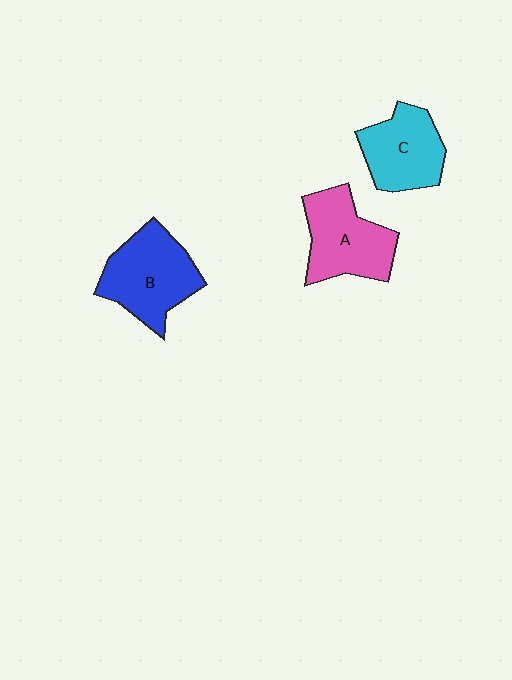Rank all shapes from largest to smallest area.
From largest to smallest: B (blue), A (pink), C (cyan).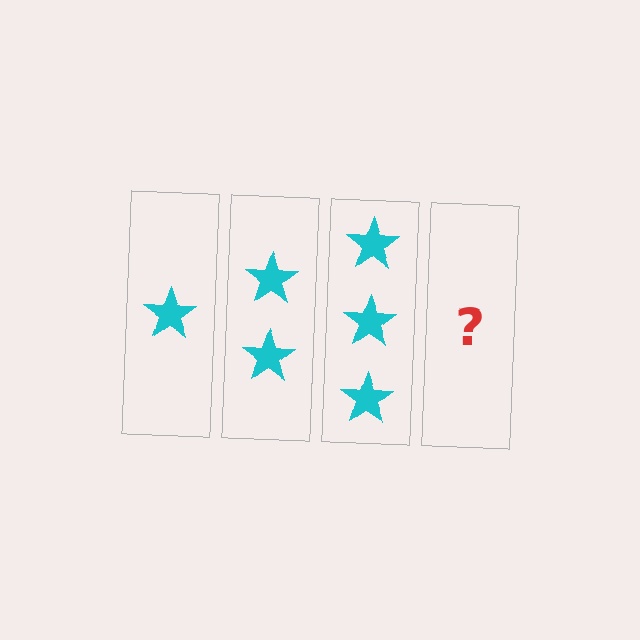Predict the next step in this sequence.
The next step is 4 stars.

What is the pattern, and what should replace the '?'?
The pattern is that each step adds one more star. The '?' should be 4 stars.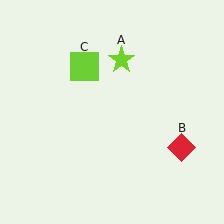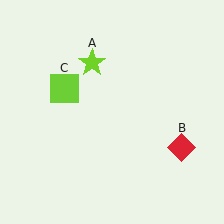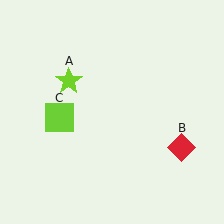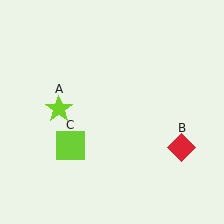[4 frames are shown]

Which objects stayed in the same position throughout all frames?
Red diamond (object B) remained stationary.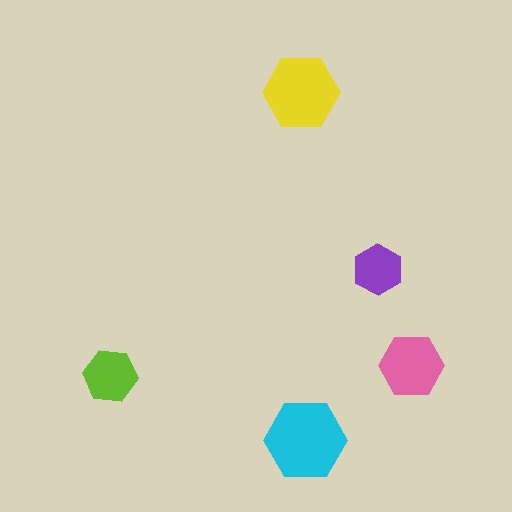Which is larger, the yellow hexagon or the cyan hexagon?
The cyan one.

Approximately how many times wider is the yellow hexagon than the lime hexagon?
About 1.5 times wider.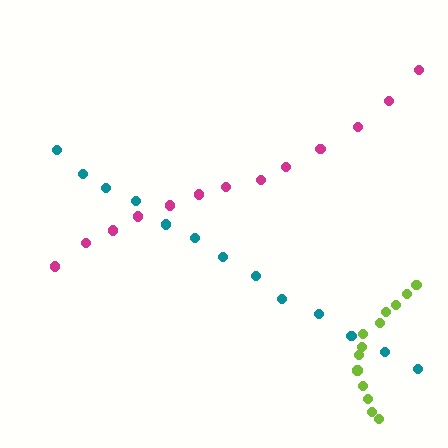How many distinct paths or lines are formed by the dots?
There are 3 distinct paths.